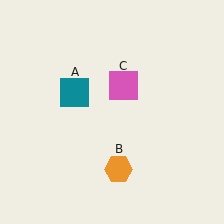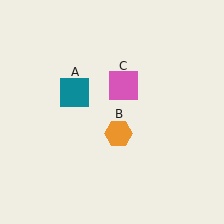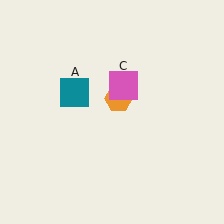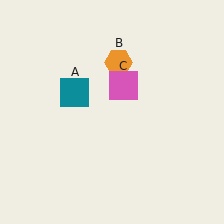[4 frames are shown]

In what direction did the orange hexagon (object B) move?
The orange hexagon (object B) moved up.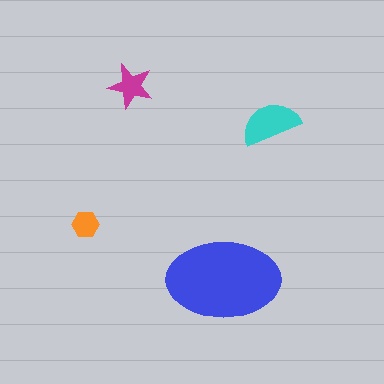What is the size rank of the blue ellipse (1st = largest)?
1st.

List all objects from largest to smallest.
The blue ellipse, the cyan semicircle, the magenta star, the orange hexagon.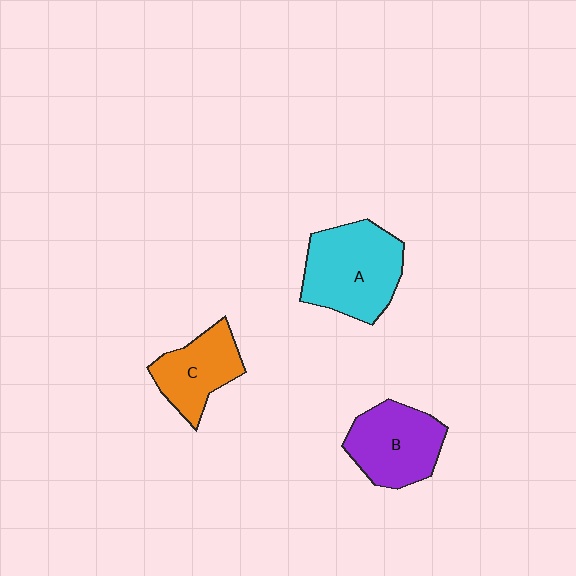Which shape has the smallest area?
Shape C (orange).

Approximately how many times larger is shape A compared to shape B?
Approximately 1.2 times.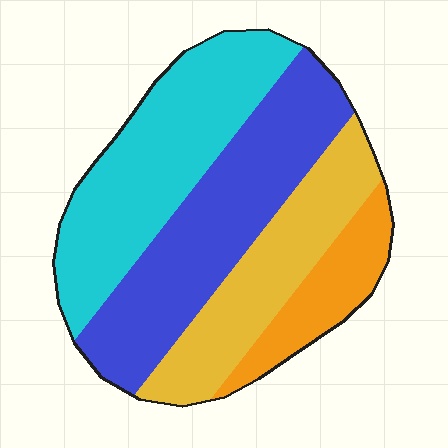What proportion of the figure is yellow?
Yellow covers around 25% of the figure.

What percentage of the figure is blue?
Blue takes up between a sixth and a third of the figure.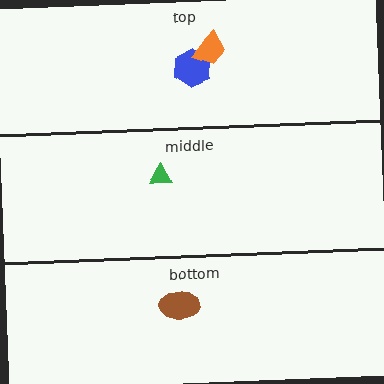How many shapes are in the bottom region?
1.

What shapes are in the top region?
The blue hexagon, the orange trapezoid.